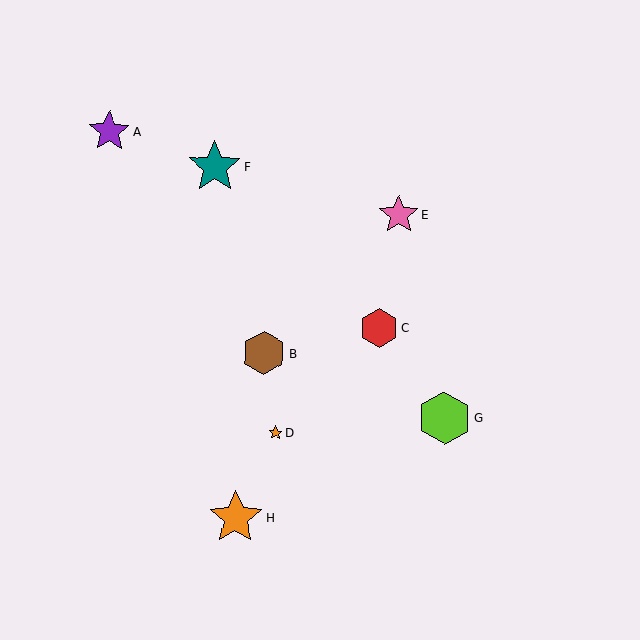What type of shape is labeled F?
Shape F is a teal star.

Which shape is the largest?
The orange star (labeled H) is the largest.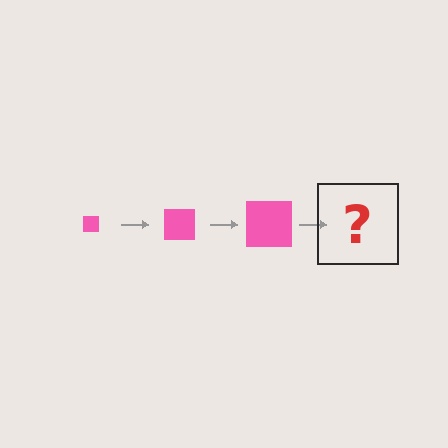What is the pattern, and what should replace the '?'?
The pattern is that the square gets progressively larger each step. The '?' should be a pink square, larger than the previous one.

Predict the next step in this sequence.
The next step is a pink square, larger than the previous one.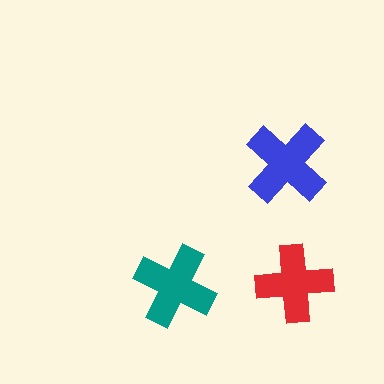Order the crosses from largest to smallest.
the blue one, the teal one, the red one.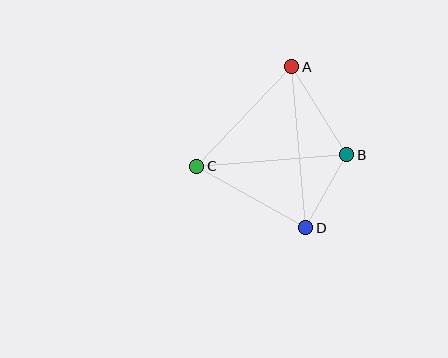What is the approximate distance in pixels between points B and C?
The distance between B and C is approximately 150 pixels.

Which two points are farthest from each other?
Points A and D are farthest from each other.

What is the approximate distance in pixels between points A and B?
The distance between A and B is approximately 104 pixels.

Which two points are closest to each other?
Points B and D are closest to each other.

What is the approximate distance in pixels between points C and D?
The distance between C and D is approximately 125 pixels.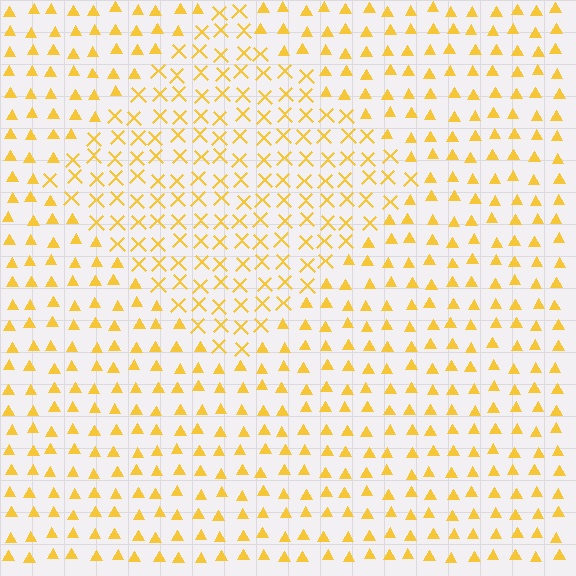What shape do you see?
I see a diamond.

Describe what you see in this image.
The image is filled with small yellow elements arranged in a uniform grid. A diamond-shaped region contains X marks, while the surrounding area contains triangles. The boundary is defined purely by the change in element shape.